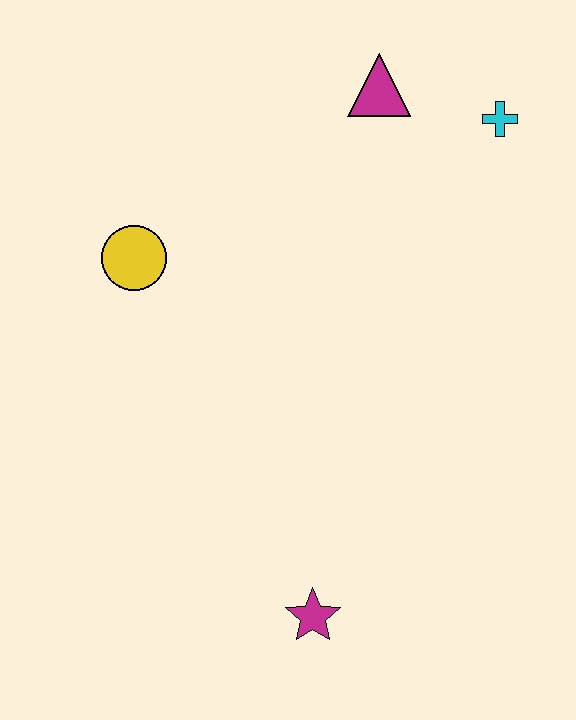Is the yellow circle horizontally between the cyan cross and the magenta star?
No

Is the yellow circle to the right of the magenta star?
No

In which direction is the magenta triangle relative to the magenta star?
The magenta triangle is above the magenta star.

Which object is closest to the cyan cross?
The magenta triangle is closest to the cyan cross.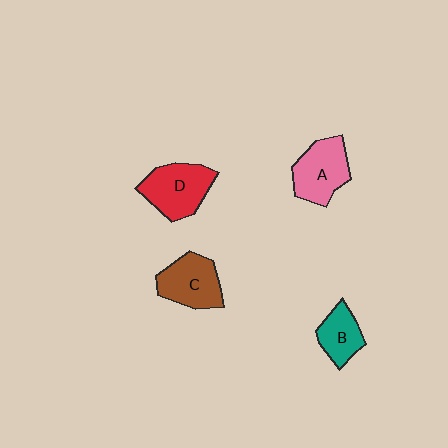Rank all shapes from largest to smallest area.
From largest to smallest: D (red), A (pink), C (brown), B (teal).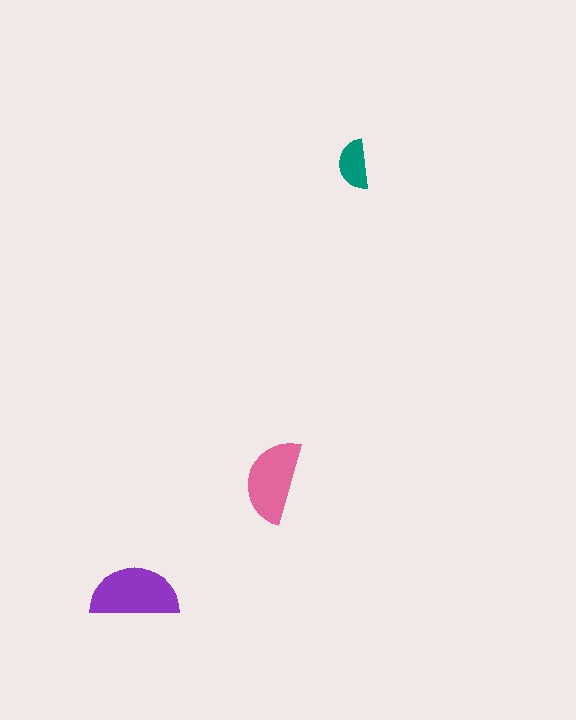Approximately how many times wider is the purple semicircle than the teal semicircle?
About 2 times wider.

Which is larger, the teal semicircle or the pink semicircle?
The pink one.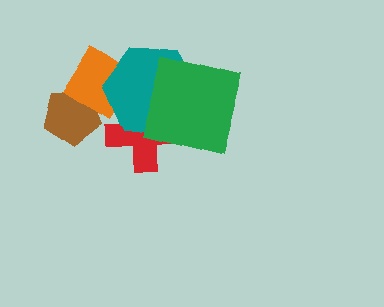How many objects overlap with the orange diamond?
3 objects overlap with the orange diamond.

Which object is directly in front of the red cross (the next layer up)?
The orange diamond is directly in front of the red cross.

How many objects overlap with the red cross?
3 objects overlap with the red cross.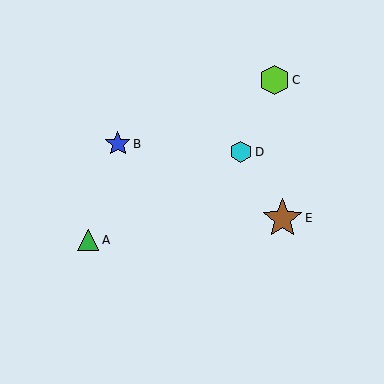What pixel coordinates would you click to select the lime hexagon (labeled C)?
Click at (275, 80) to select the lime hexagon C.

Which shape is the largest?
The brown star (labeled E) is the largest.